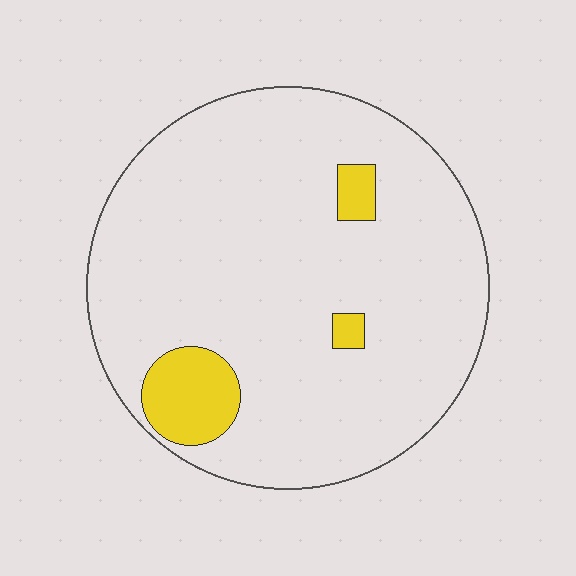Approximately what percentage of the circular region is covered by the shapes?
Approximately 10%.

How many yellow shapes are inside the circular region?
3.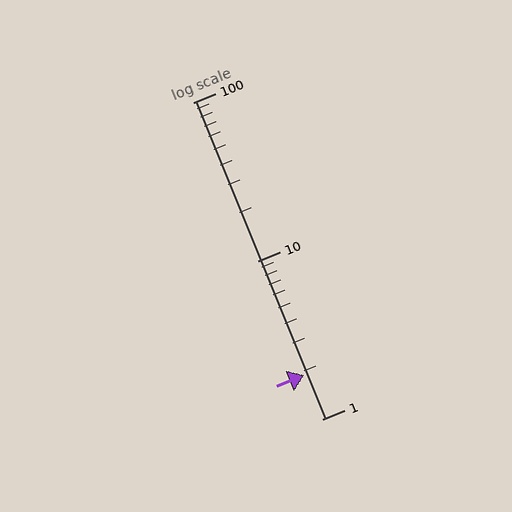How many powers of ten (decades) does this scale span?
The scale spans 2 decades, from 1 to 100.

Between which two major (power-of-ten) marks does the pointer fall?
The pointer is between 1 and 10.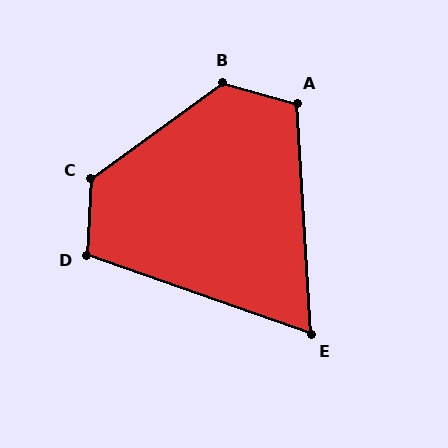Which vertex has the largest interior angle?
B, at approximately 129 degrees.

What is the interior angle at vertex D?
Approximately 106 degrees (obtuse).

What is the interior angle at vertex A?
Approximately 109 degrees (obtuse).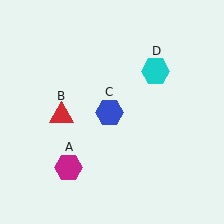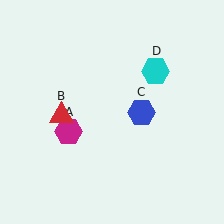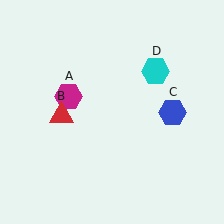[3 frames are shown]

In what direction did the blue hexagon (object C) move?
The blue hexagon (object C) moved right.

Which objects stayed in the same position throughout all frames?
Red triangle (object B) and cyan hexagon (object D) remained stationary.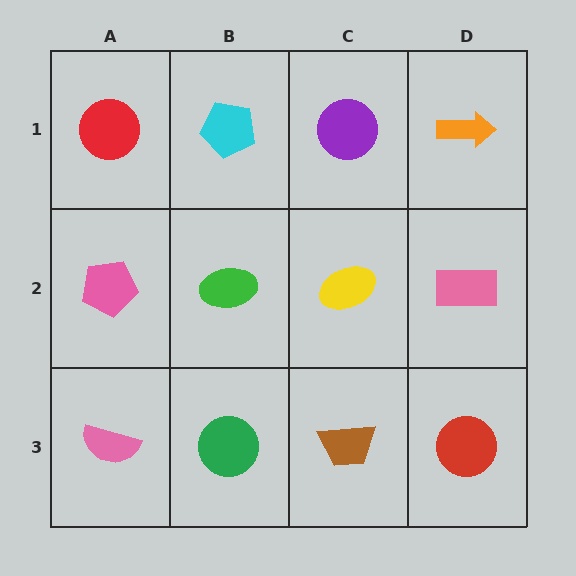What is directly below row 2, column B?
A green circle.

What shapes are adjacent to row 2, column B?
A cyan pentagon (row 1, column B), a green circle (row 3, column B), a pink pentagon (row 2, column A), a yellow ellipse (row 2, column C).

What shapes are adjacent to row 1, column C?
A yellow ellipse (row 2, column C), a cyan pentagon (row 1, column B), an orange arrow (row 1, column D).